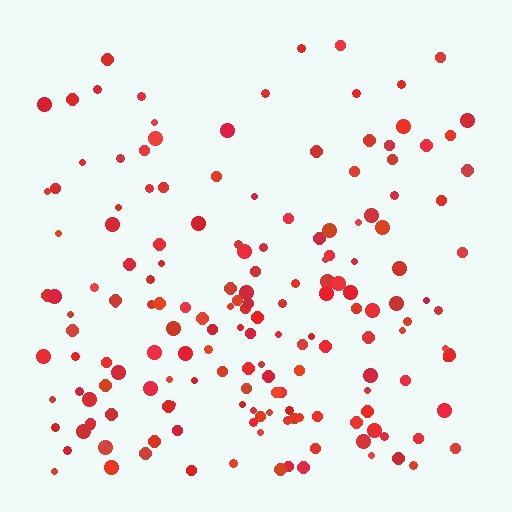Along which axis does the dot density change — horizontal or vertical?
Vertical.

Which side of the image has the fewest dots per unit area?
The top.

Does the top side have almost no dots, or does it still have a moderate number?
Still a moderate number, just noticeably fewer than the bottom.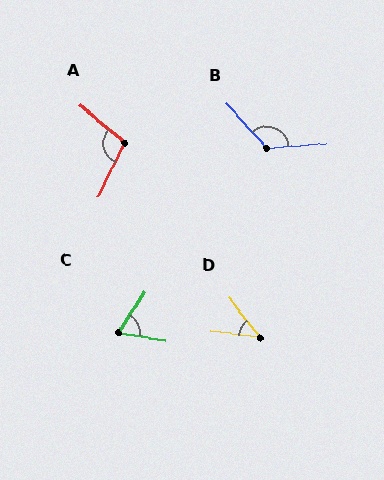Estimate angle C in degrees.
Approximately 66 degrees.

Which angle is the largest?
B, at approximately 128 degrees.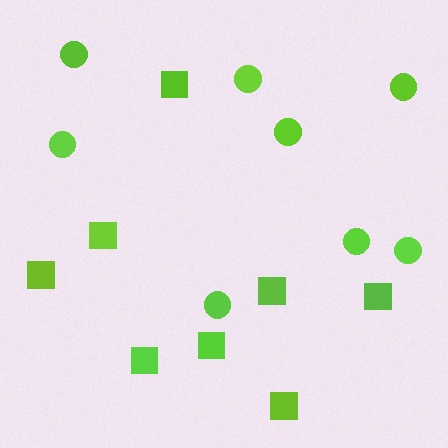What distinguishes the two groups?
There are 2 groups: one group of circles (8) and one group of squares (8).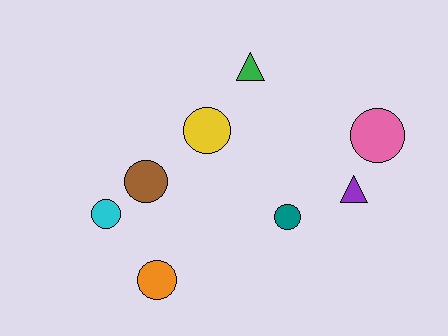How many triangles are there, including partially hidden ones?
There are 2 triangles.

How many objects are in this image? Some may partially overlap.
There are 8 objects.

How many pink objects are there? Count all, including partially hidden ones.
There is 1 pink object.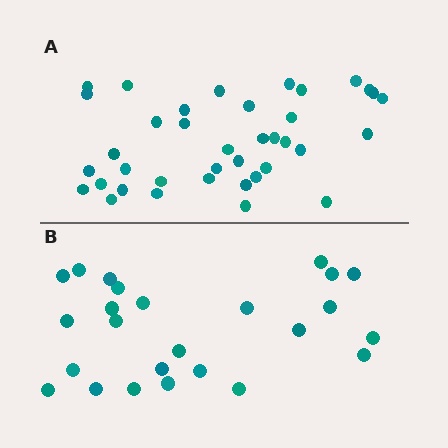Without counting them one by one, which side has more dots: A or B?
Region A (the top region) has more dots.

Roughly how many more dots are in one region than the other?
Region A has approximately 15 more dots than region B.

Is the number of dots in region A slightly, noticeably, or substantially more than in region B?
Region A has substantially more. The ratio is roughly 1.5 to 1.